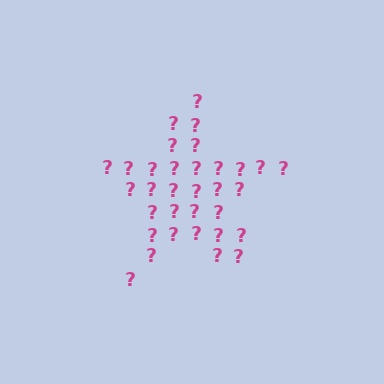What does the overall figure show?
The overall figure shows a star.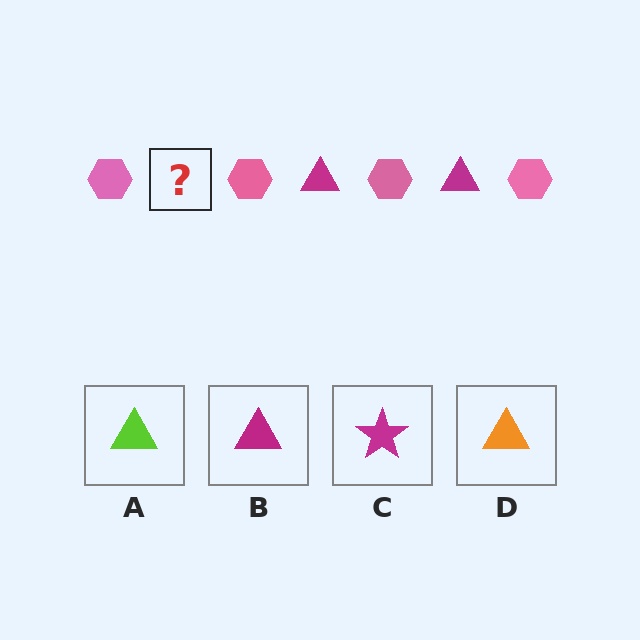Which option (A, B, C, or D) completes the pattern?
B.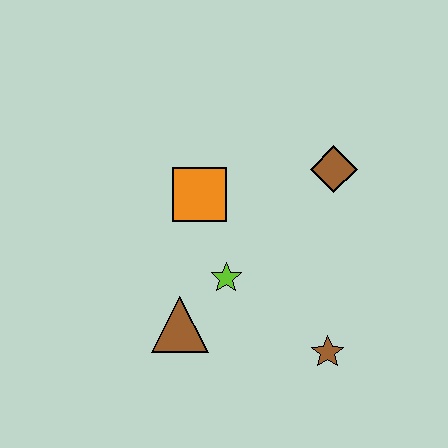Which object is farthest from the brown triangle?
The brown diamond is farthest from the brown triangle.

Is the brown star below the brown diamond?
Yes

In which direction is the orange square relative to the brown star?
The orange square is above the brown star.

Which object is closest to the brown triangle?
The lime star is closest to the brown triangle.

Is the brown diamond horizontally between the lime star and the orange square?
No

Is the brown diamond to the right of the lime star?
Yes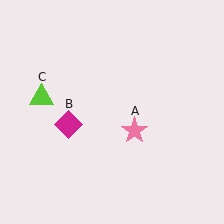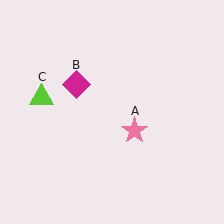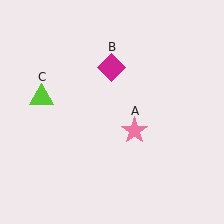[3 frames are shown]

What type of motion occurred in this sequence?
The magenta diamond (object B) rotated clockwise around the center of the scene.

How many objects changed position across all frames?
1 object changed position: magenta diamond (object B).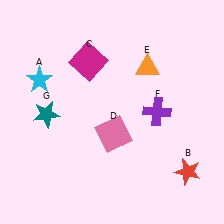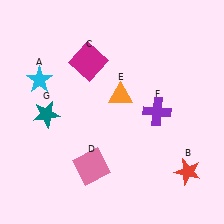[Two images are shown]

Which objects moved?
The objects that moved are: the pink square (D), the orange triangle (E).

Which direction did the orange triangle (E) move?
The orange triangle (E) moved down.